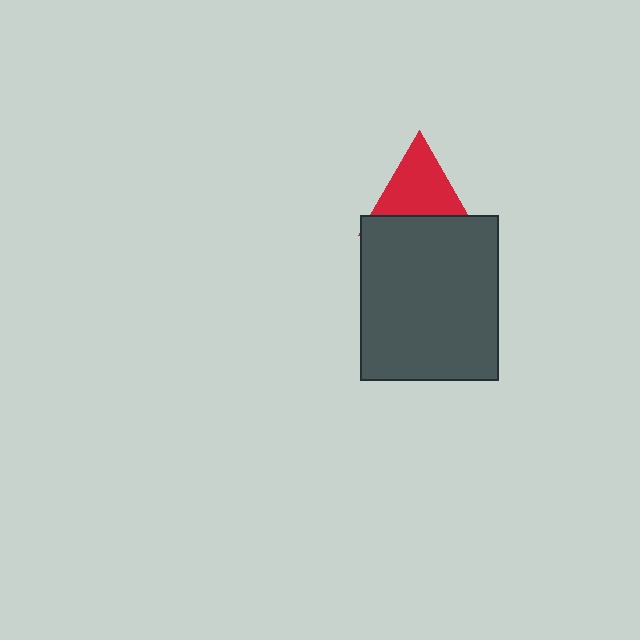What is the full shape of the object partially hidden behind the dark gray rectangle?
The partially hidden object is a red triangle.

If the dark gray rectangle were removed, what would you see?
You would see the complete red triangle.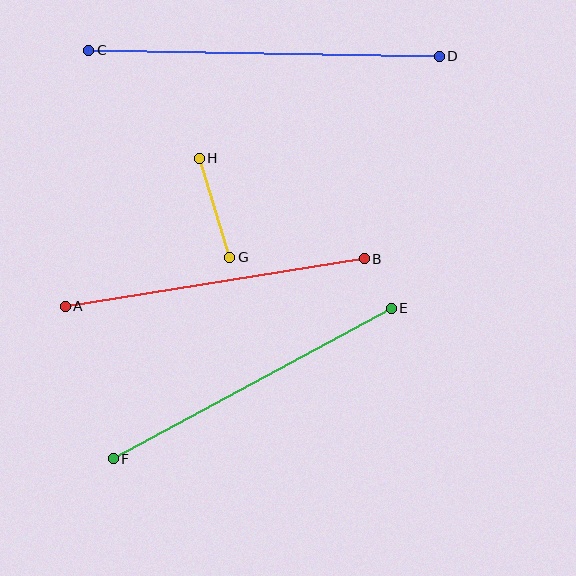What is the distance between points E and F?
The distance is approximately 316 pixels.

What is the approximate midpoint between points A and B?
The midpoint is at approximately (215, 282) pixels.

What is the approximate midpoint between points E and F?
The midpoint is at approximately (252, 383) pixels.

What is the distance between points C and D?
The distance is approximately 351 pixels.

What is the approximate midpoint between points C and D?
The midpoint is at approximately (264, 53) pixels.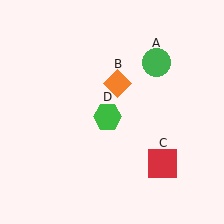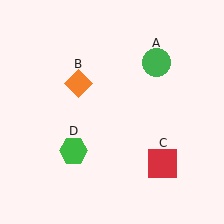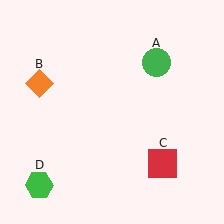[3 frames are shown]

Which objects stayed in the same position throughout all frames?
Green circle (object A) and red square (object C) remained stationary.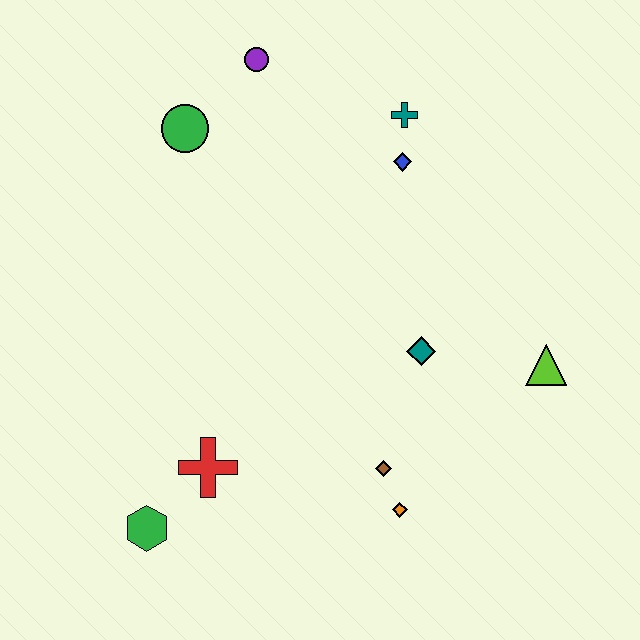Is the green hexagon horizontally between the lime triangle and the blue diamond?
No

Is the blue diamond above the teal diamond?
Yes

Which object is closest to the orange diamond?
The brown diamond is closest to the orange diamond.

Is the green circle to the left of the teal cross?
Yes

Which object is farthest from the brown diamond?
The purple circle is farthest from the brown diamond.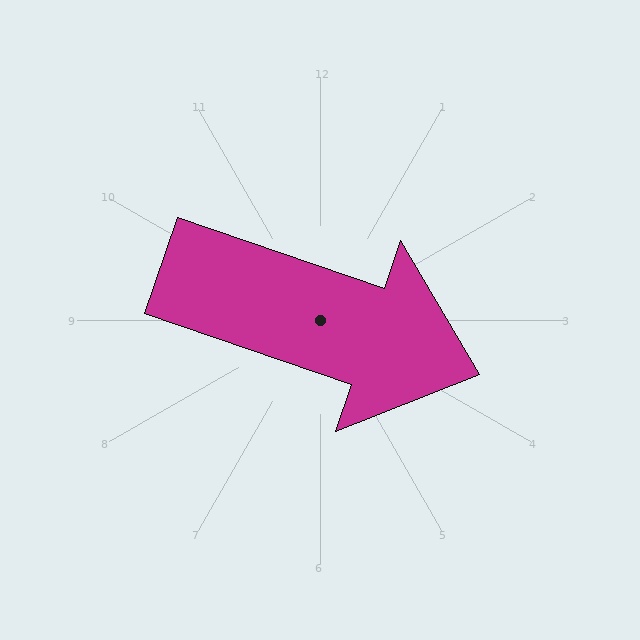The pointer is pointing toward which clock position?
Roughly 4 o'clock.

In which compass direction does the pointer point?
East.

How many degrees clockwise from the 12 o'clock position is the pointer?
Approximately 109 degrees.